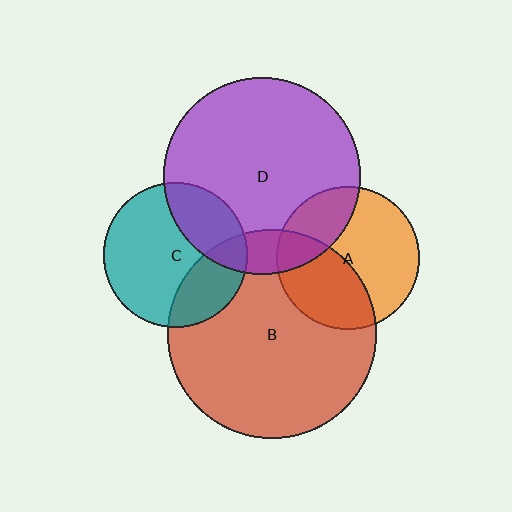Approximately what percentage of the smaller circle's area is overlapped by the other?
Approximately 25%.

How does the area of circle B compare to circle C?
Approximately 2.1 times.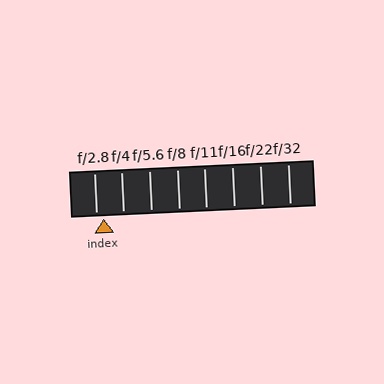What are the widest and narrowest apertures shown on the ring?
The widest aperture shown is f/2.8 and the narrowest is f/32.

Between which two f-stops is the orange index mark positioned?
The index mark is between f/2.8 and f/4.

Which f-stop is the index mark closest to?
The index mark is closest to f/2.8.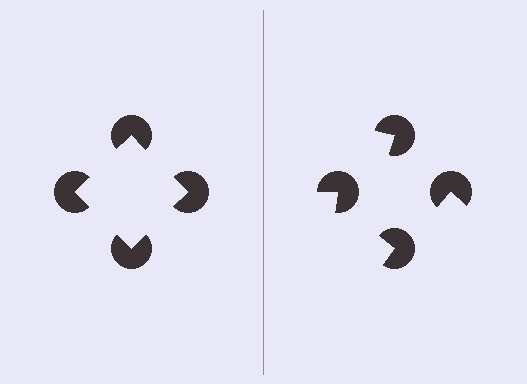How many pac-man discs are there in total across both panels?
8 — 4 on each side.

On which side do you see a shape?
An illusory square appears on the left side. On the right side the wedge cuts are rotated, so no coherent shape forms.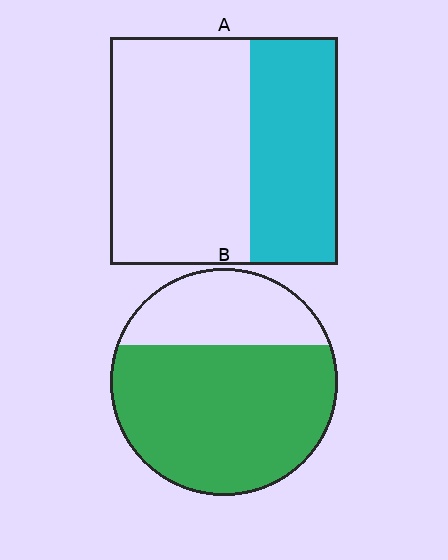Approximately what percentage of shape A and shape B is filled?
A is approximately 40% and B is approximately 70%.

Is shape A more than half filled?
No.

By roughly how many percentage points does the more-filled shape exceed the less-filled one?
By roughly 30 percentage points (B over A).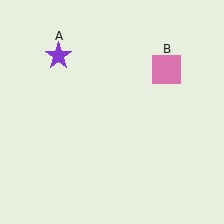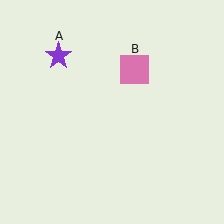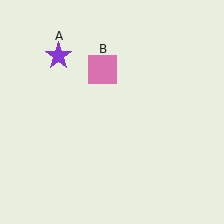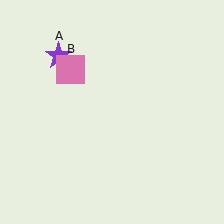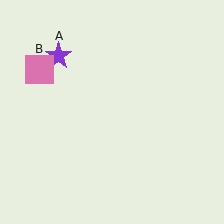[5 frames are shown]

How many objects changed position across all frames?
1 object changed position: pink square (object B).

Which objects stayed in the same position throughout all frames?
Purple star (object A) remained stationary.